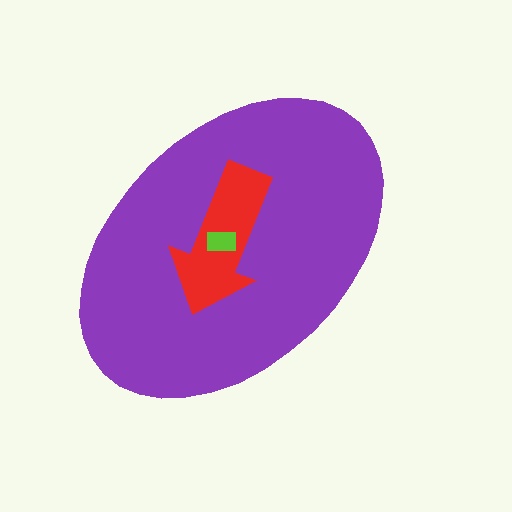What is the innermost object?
The lime rectangle.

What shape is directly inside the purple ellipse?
The red arrow.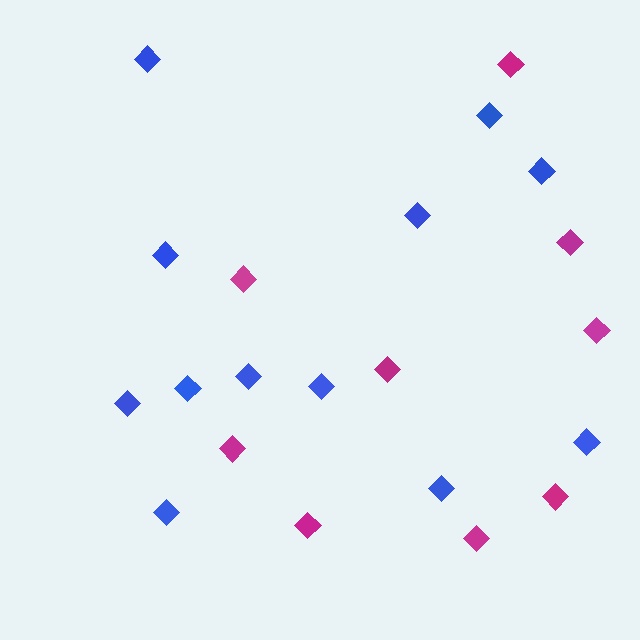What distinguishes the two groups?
There are 2 groups: one group of blue diamonds (12) and one group of magenta diamonds (9).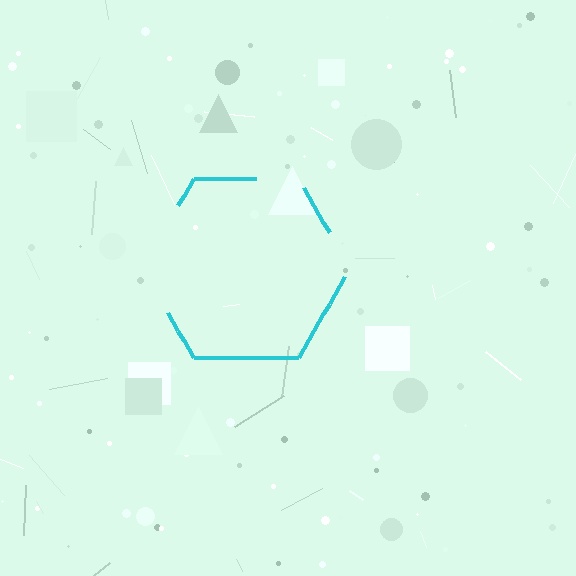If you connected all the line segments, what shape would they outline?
They would outline a hexagon.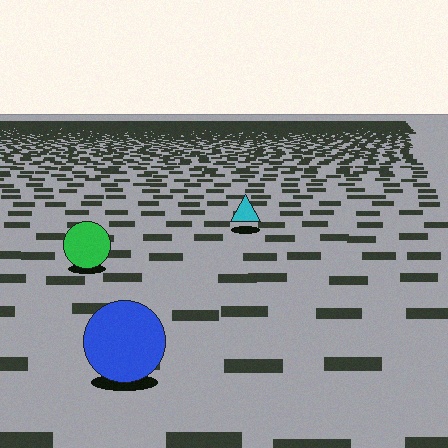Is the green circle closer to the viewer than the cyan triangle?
Yes. The green circle is closer — you can tell from the texture gradient: the ground texture is coarser near it.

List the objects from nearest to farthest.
From nearest to farthest: the blue circle, the green circle, the cyan triangle.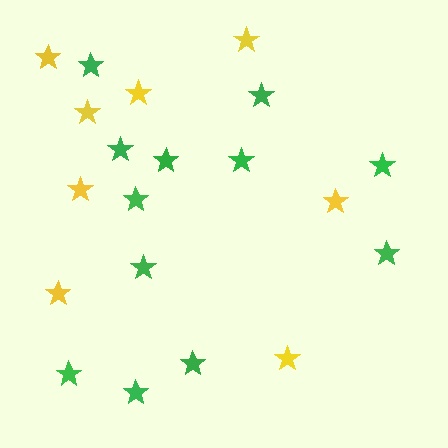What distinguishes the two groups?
There are 2 groups: one group of green stars (12) and one group of yellow stars (8).